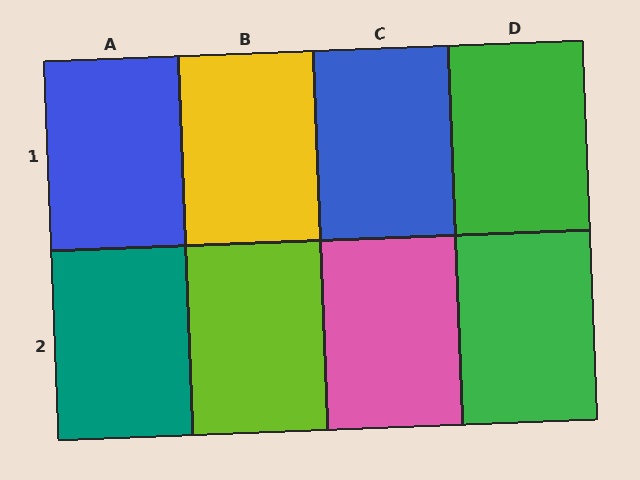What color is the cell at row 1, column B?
Yellow.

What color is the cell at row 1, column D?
Green.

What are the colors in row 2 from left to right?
Teal, lime, pink, green.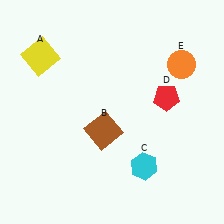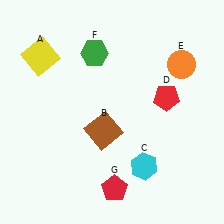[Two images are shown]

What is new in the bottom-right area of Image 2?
A red pentagon (G) was added in the bottom-right area of Image 2.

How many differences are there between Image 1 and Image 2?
There are 2 differences between the two images.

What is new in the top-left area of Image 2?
A green hexagon (F) was added in the top-left area of Image 2.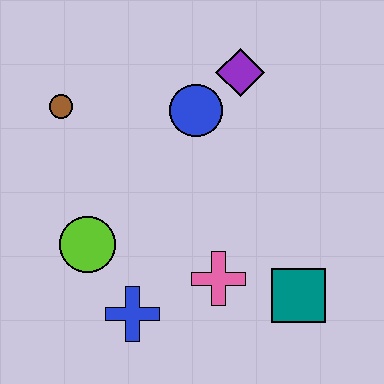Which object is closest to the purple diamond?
The blue circle is closest to the purple diamond.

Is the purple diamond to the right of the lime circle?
Yes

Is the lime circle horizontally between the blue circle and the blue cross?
No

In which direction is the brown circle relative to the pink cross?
The brown circle is above the pink cross.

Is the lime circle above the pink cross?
Yes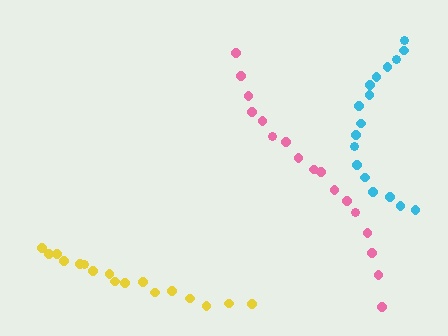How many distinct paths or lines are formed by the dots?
There are 3 distinct paths.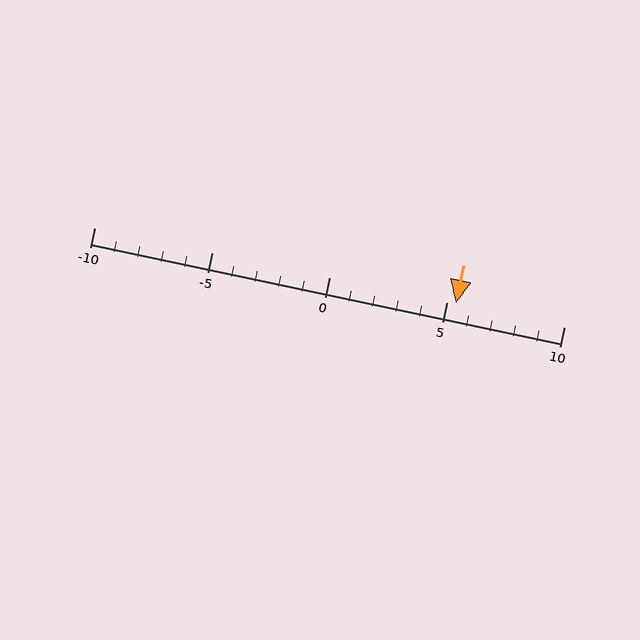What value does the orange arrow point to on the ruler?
The orange arrow points to approximately 5.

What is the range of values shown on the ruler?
The ruler shows values from -10 to 10.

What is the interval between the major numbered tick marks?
The major tick marks are spaced 5 units apart.